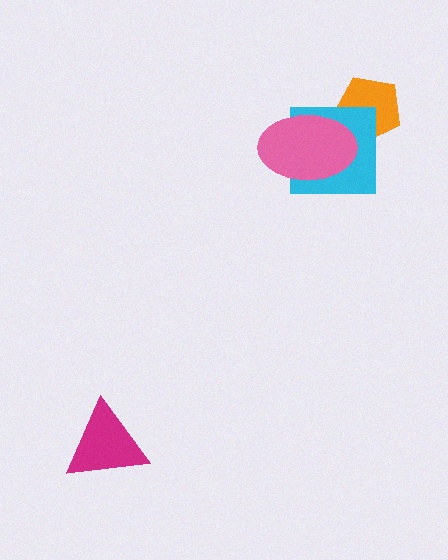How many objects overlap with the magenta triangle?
0 objects overlap with the magenta triangle.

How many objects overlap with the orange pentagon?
2 objects overlap with the orange pentagon.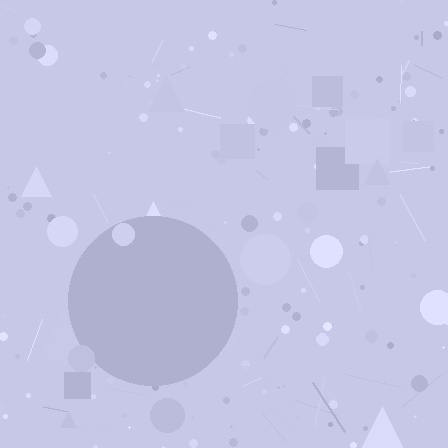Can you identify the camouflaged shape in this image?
The camouflaged shape is a circle.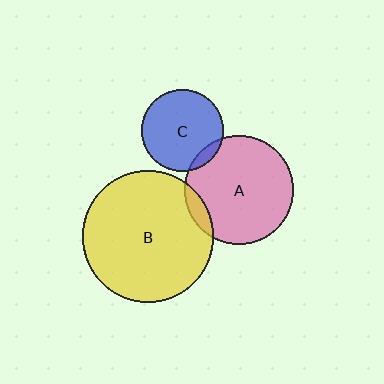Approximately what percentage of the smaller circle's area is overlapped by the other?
Approximately 10%.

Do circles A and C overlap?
Yes.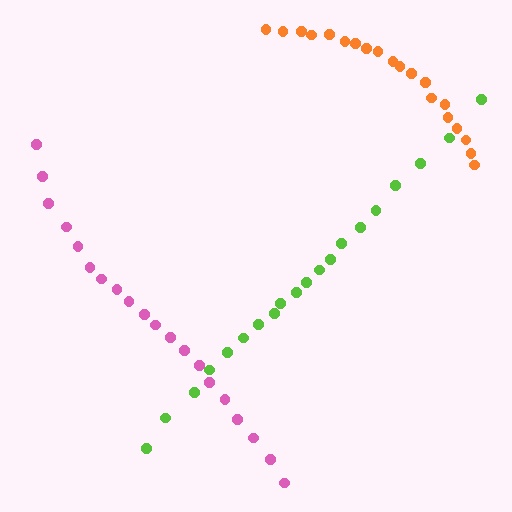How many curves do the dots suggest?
There are 3 distinct paths.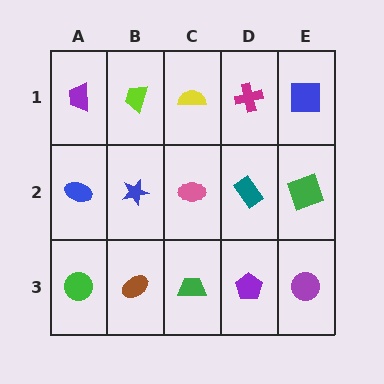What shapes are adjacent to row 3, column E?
A green square (row 2, column E), a purple pentagon (row 3, column D).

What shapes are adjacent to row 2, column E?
A blue square (row 1, column E), a purple circle (row 3, column E), a teal rectangle (row 2, column D).